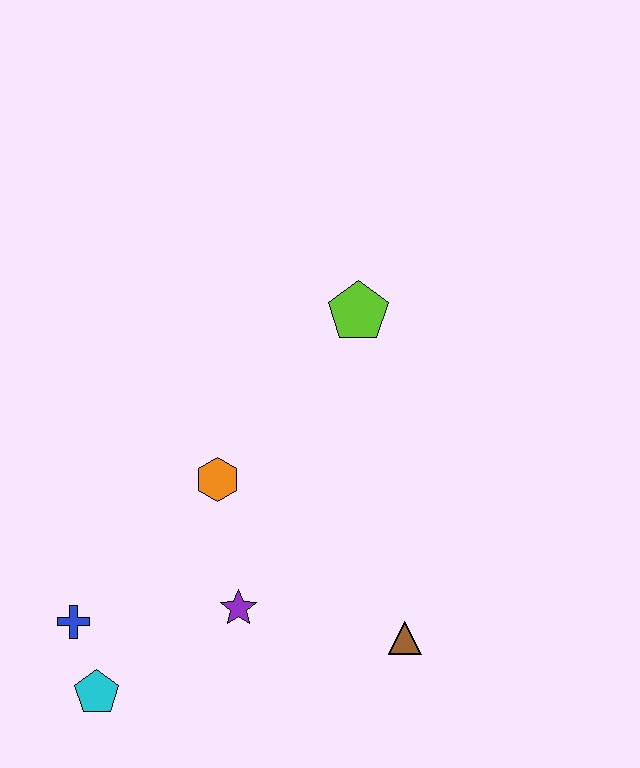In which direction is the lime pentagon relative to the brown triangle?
The lime pentagon is above the brown triangle.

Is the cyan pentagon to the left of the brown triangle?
Yes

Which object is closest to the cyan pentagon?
The blue cross is closest to the cyan pentagon.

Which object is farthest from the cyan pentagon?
The lime pentagon is farthest from the cyan pentagon.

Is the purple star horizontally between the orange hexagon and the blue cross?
No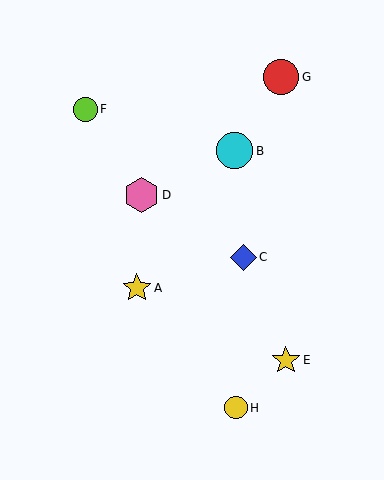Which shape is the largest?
The cyan circle (labeled B) is the largest.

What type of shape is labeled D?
Shape D is a pink hexagon.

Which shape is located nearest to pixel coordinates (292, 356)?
The yellow star (labeled E) at (286, 360) is nearest to that location.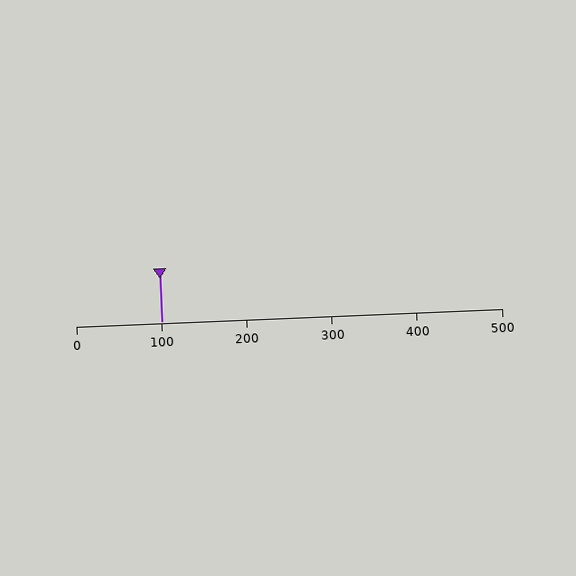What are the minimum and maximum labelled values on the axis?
The axis runs from 0 to 500.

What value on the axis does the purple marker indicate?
The marker indicates approximately 100.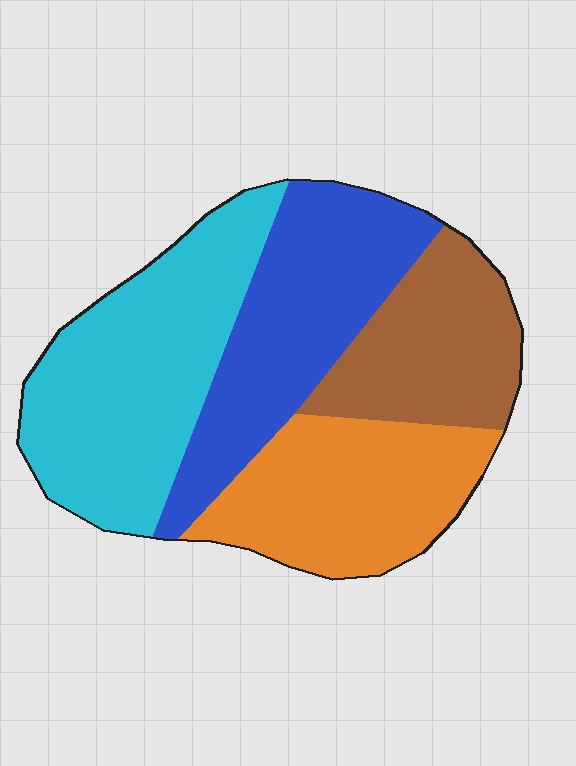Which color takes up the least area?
Brown, at roughly 20%.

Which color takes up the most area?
Cyan, at roughly 30%.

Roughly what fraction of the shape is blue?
Blue takes up about one quarter (1/4) of the shape.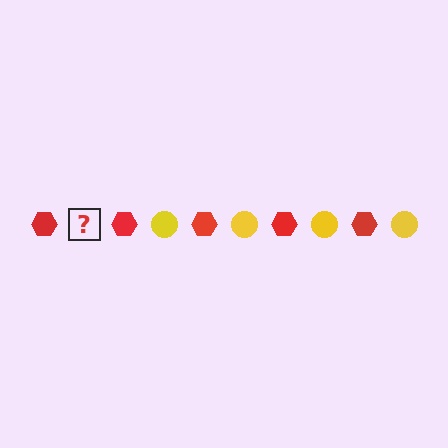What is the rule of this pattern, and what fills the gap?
The rule is that the pattern alternates between red hexagon and yellow circle. The gap should be filled with a yellow circle.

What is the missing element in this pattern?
The missing element is a yellow circle.